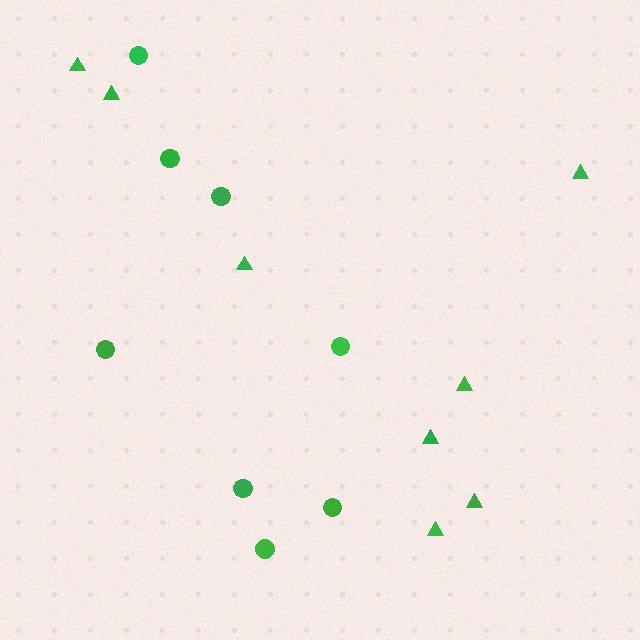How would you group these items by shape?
There are 2 groups: one group of circles (8) and one group of triangles (8).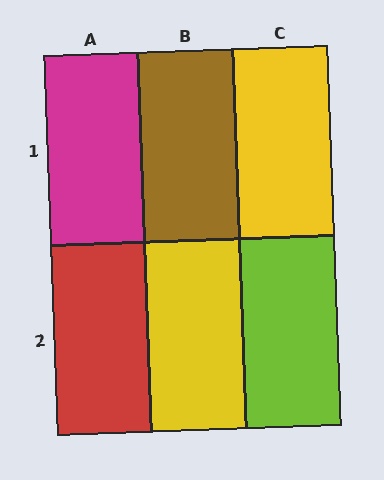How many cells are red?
1 cell is red.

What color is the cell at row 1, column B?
Brown.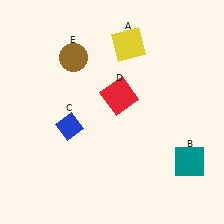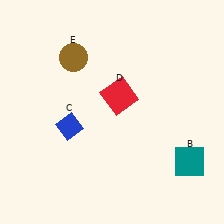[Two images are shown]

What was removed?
The yellow square (A) was removed in Image 2.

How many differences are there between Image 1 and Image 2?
There is 1 difference between the two images.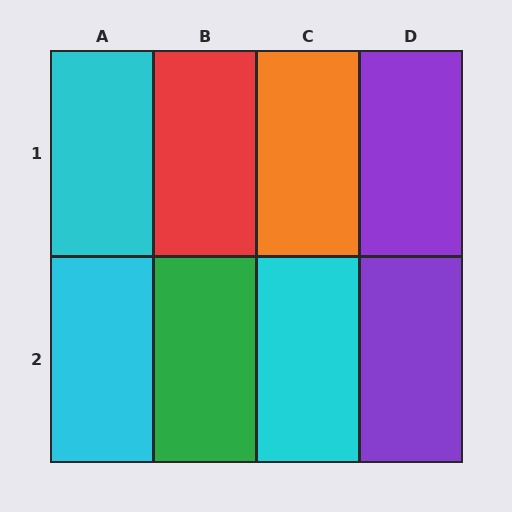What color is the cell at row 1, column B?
Red.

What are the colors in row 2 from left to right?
Cyan, green, cyan, purple.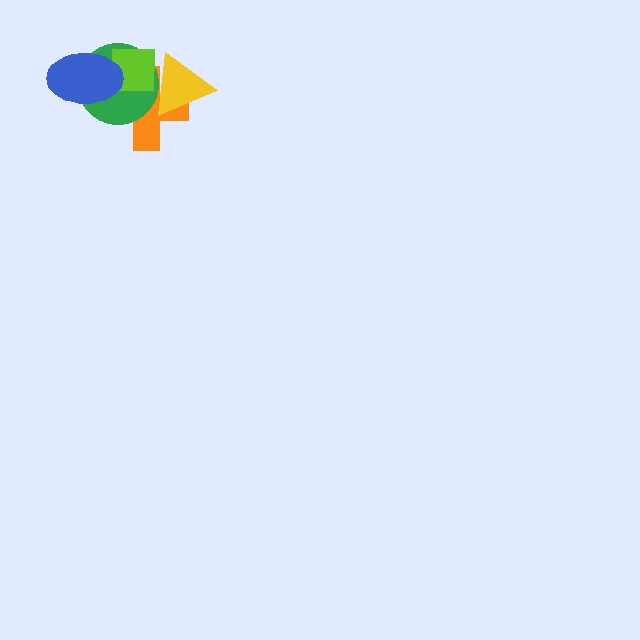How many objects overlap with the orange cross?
4 objects overlap with the orange cross.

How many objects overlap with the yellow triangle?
3 objects overlap with the yellow triangle.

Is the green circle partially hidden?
Yes, it is partially covered by another shape.